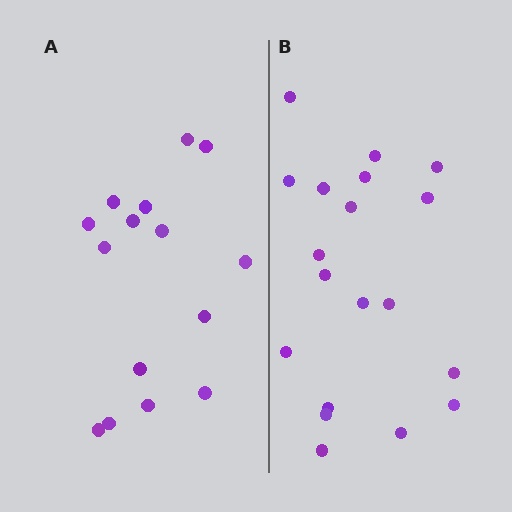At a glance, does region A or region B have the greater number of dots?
Region B (the right region) has more dots.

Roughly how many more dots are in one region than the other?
Region B has about 4 more dots than region A.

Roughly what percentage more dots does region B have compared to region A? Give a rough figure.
About 25% more.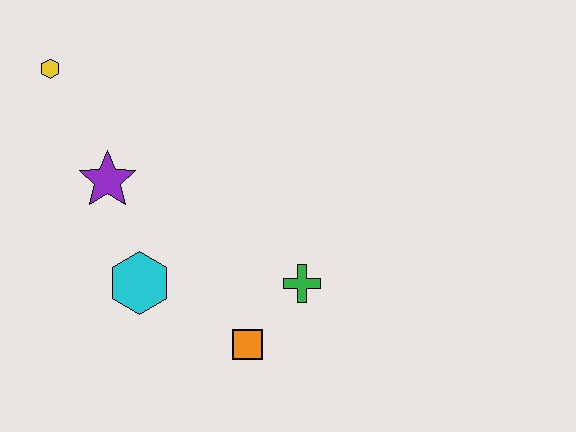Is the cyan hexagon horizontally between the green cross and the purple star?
Yes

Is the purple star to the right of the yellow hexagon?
Yes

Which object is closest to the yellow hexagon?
The purple star is closest to the yellow hexagon.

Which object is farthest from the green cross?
The yellow hexagon is farthest from the green cross.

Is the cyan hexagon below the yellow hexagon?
Yes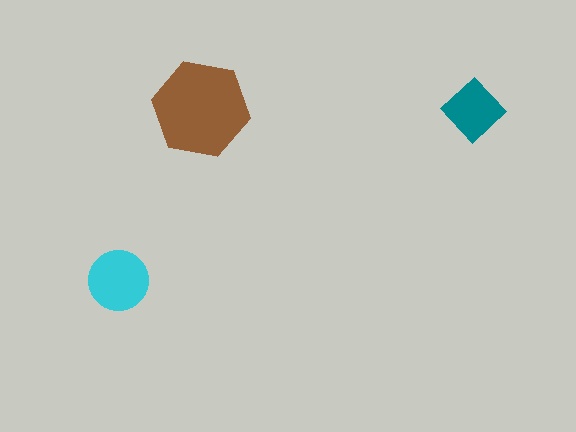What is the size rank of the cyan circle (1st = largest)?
2nd.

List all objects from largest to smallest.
The brown hexagon, the cyan circle, the teal diamond.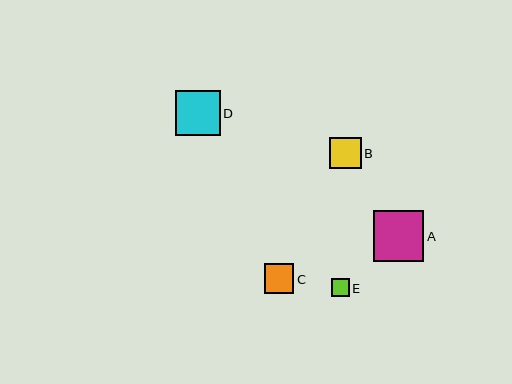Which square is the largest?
Square A is the largest with a size of approximately 50 pixels.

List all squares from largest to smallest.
From largest to smallest: A, D, B, C, E.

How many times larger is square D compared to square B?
Square D is approximately 1.4 times the size of square B.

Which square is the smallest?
Square E is the smallest with a size of approximately 18 pixels.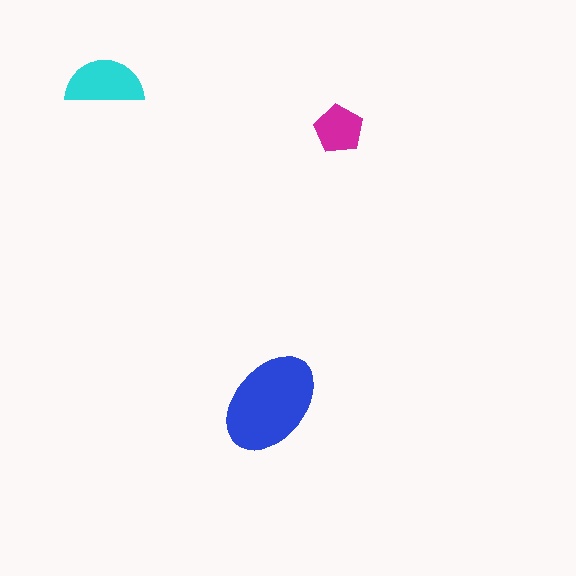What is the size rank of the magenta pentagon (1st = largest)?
3rd.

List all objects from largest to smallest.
The blue ellipse, the cyan semicircle, the magenta pentagon.